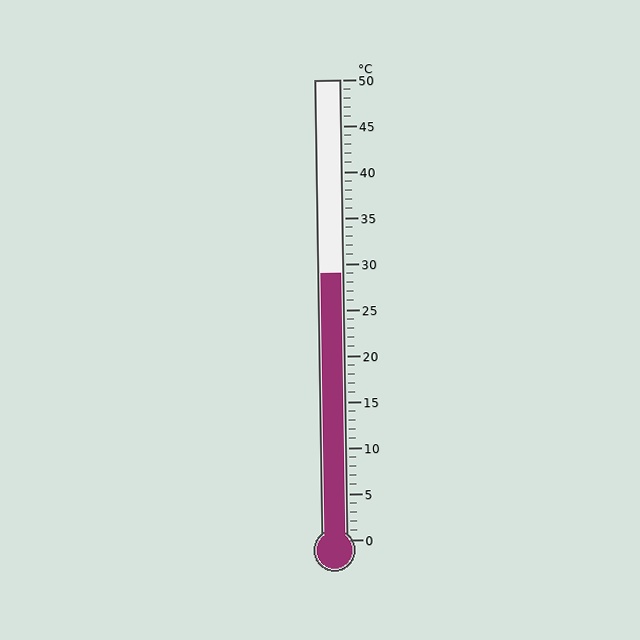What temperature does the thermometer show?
The thermometer shows approximately 29°C.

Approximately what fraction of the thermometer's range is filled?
The thermometer is filled to approximately 60% of its range.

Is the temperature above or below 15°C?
The temperature is above 15°C.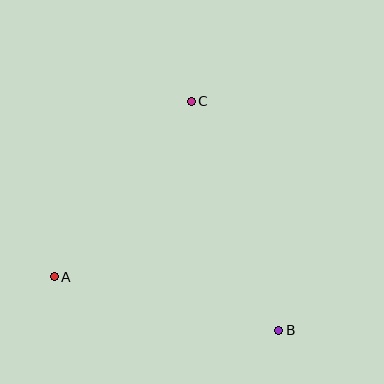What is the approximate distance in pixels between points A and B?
The distance between A and B is approximately 231 pixels.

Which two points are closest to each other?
Points A and C are closest to each other.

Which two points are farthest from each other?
Points B and C are farthest from each other.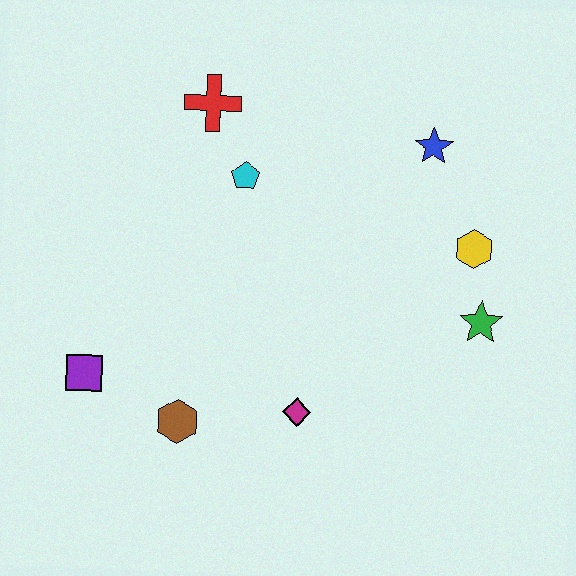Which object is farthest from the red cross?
The green star is farthest from the red cross.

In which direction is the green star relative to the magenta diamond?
The green star is to the right of the magenta diamond.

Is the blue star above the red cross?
No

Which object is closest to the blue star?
The yellow hexagon is closest to the blue star.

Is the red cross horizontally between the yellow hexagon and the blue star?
No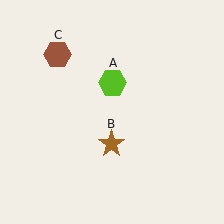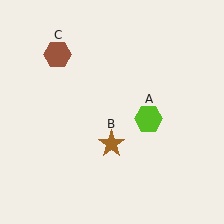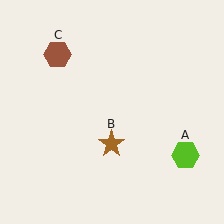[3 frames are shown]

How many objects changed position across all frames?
1 object changed position: lime hexagon (object A).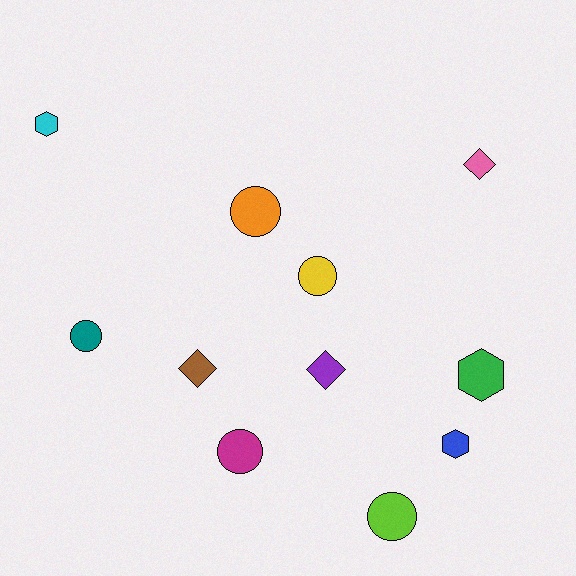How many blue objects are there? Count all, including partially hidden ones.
There is 1 blue object.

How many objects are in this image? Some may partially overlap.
There are 11 objects.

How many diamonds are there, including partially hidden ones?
There are 3 diamonds.